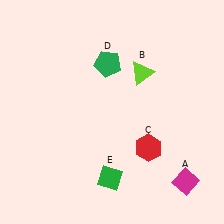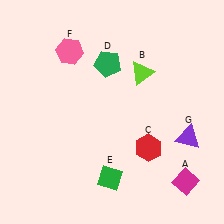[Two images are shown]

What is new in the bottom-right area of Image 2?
A purple triangle (G) was added in the bottom-right area of Image 2.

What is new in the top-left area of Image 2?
A pink hexagon (F) was added in the top-left area of Image 2.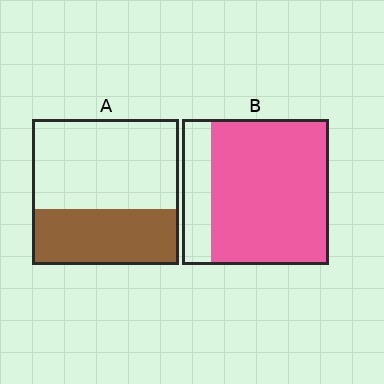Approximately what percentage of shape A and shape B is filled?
A is approximately 40% and B is approximately 80%.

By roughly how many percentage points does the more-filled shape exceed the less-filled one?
By roughly 40 percentage points (B over A).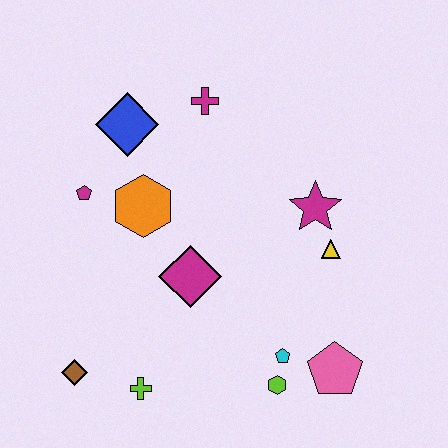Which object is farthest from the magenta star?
The brown diamond is farthest from the magenta star.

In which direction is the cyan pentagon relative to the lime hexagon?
The cyan pentagon is above the lime hexagon.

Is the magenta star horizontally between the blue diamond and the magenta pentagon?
No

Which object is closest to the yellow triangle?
The magenta star is closest to the yellow triangle.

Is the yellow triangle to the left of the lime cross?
No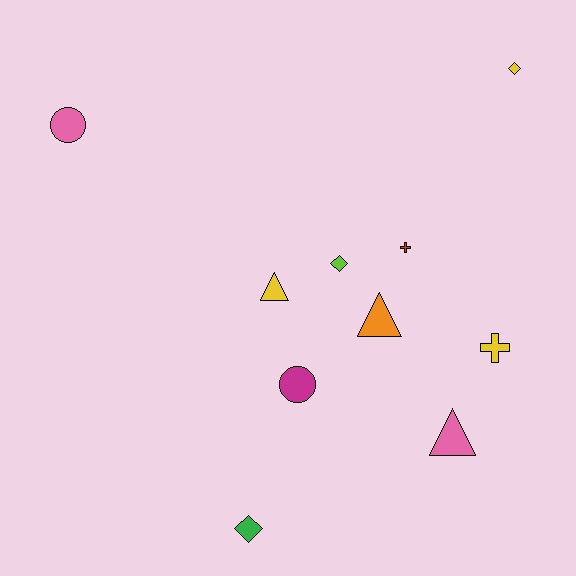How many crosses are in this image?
There are 2 crosses.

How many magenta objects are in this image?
There is 1 magenta object.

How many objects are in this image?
There are 10 objects.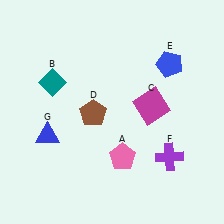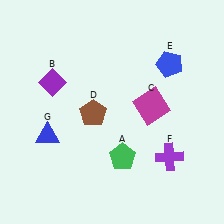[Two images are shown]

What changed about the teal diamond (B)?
In Image 1, B is teal. In Image 2, it changed to purple.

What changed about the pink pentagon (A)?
In Image 1, A is pink. In Image 2, it changed to green.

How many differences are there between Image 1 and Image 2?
There are 2 differences between the two images.